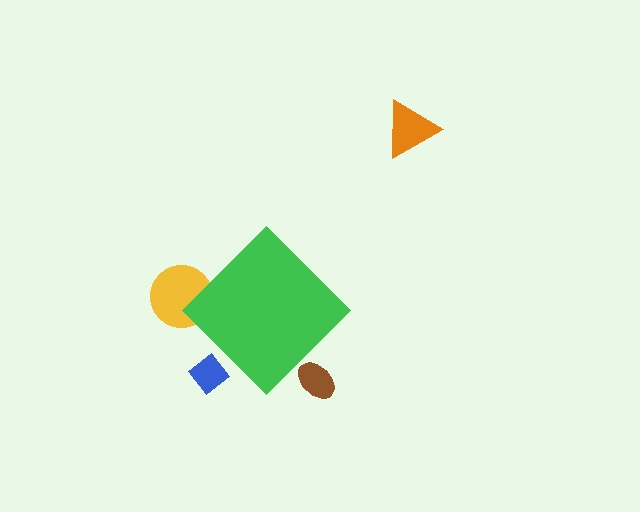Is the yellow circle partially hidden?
Yes, the yellow circle is partially hidden behind the green diamond.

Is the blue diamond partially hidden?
Yes, the blue diamond is partially hidden behind the green diamond.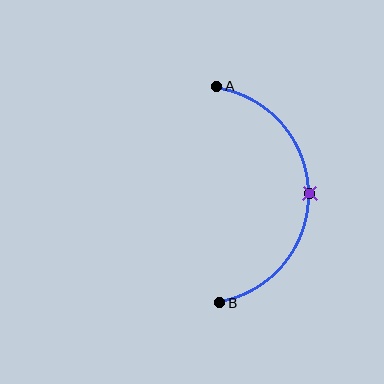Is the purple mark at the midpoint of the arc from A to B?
Yes. The purple mark lies on the arc at equal arc-length from both A and B — it is the arc midpoint.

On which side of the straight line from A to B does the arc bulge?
The arc bulges to the right of the straight line connecting A and B.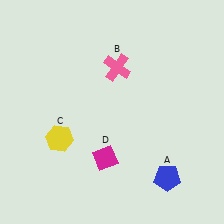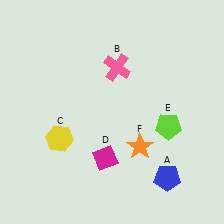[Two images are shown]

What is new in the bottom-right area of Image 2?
An orange star (F) was added in the bottom-right area of Image 2.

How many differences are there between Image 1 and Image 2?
There are 2 differences between the two images.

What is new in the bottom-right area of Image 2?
A lime pentagon (E) was added in the bottom-right area of Image 2.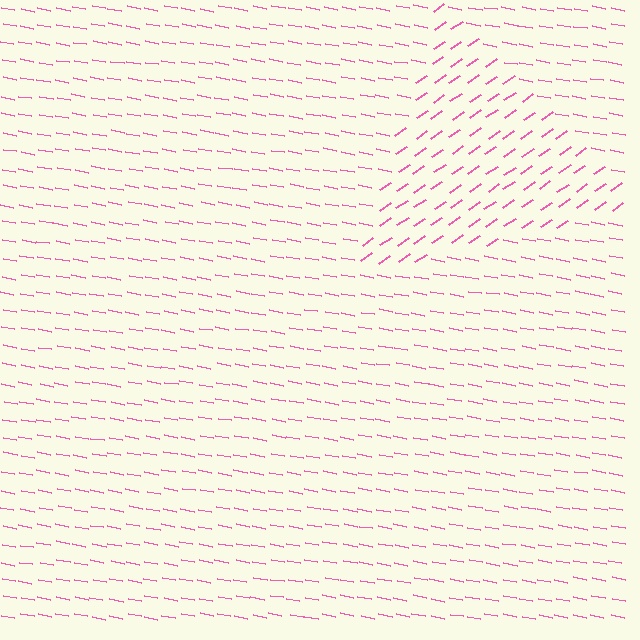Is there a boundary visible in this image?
Yes, there is a texture boundary formed by a change in line orientation.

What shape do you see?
I see a triangle.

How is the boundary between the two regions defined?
The boundary is defined purely by a change in line orientation (approximately 45 degrees difference). All lines are the same color and thickness.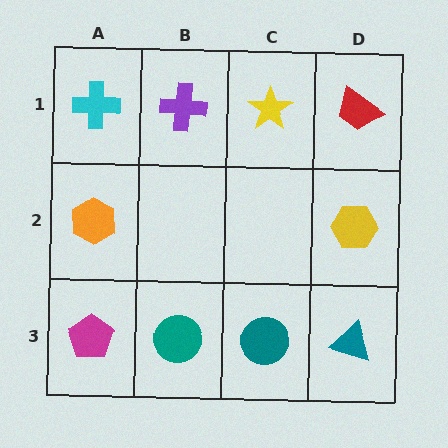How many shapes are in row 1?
4 shapes.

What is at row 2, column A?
An orange hexagon.